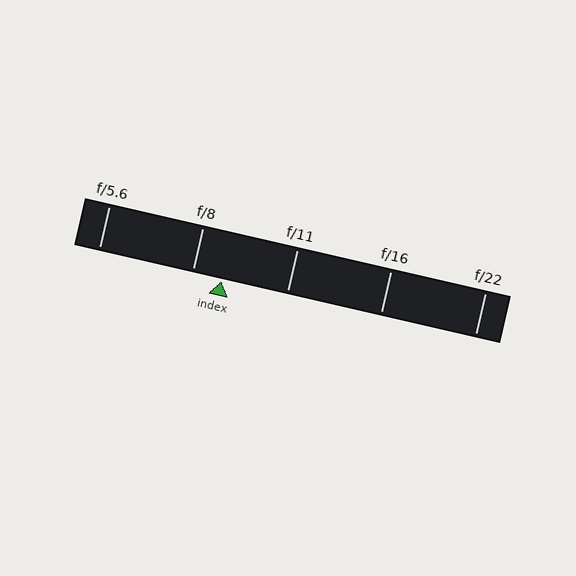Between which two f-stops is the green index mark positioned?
The index mark is between f/8 and f/11.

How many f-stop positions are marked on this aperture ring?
There are 5 f-stop positions marked.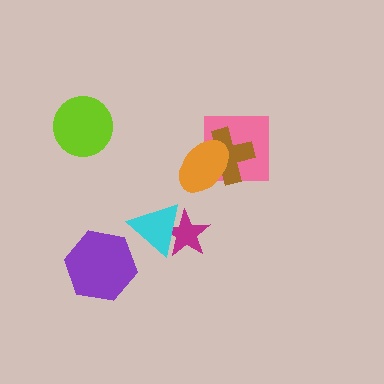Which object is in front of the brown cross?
The orange ellipse is in front of the brown cross.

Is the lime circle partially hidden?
No, no other shape covers it.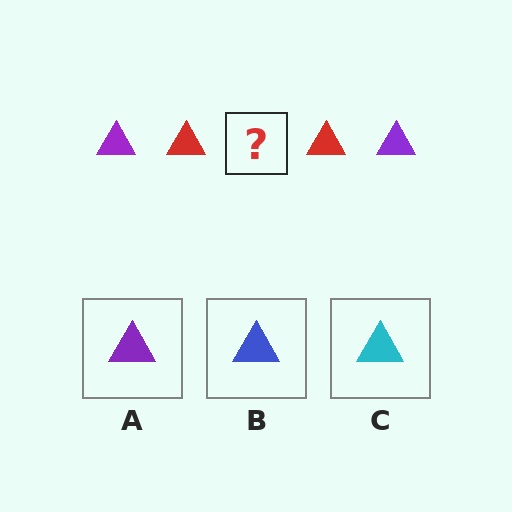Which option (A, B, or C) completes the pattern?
A.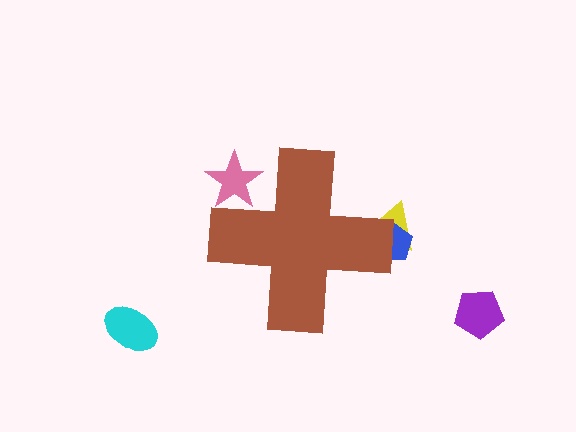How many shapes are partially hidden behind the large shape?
3 shapes are partially hidden.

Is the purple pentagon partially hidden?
No, the purple pentagon is fully visible.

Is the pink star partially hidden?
Yes, the pink star is partially hidden behind the brown cross.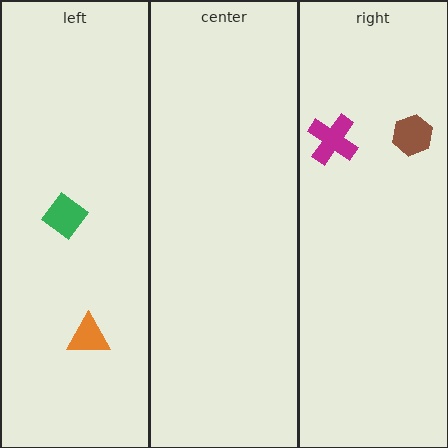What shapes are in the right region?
The magenta cross, the brown hexagon.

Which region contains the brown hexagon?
The right region.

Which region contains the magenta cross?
The right region.